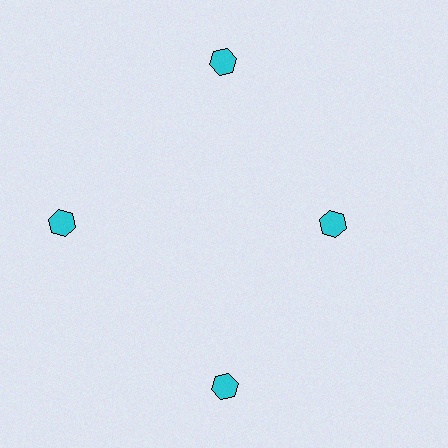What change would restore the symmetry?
The symmetry would be restored by moving it outward, back onto the ring so that all 4 hexagons sit at equal angles and equal distance from the center.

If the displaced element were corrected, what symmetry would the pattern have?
It would have 4-fold rotational symmetry — the pattern would map onto itself every 90 degrees.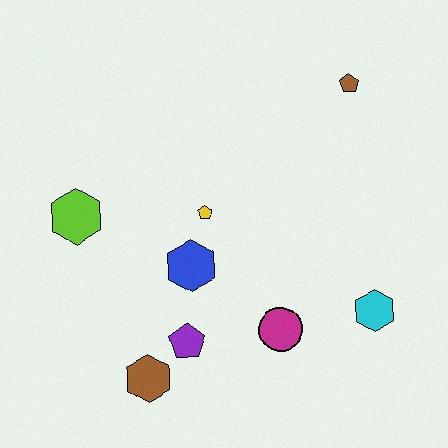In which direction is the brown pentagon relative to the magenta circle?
The brown pentagon is above the magenta circle.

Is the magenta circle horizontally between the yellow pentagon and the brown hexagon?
No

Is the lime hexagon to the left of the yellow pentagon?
Yes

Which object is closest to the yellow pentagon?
The blue hexagon is closest to the yellow pentagon.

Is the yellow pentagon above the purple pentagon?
Yes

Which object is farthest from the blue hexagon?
The brown pentagon is farthest from the blue hexagon.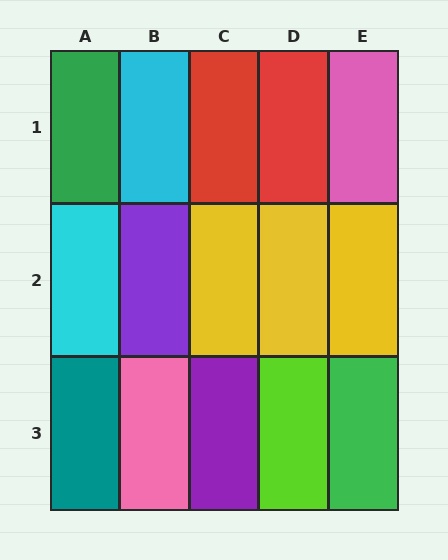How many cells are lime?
1 cell is lime.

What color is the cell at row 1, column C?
Red.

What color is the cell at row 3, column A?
Teal.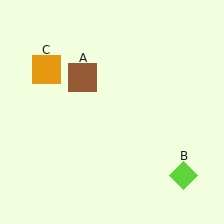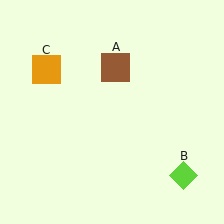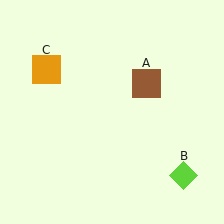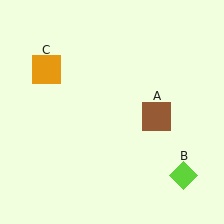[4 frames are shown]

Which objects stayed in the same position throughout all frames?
Lime diamond (object B) and orange square (object C) remained stationary.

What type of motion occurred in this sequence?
The brown square (object A) rotated clockwise around the center of the scene.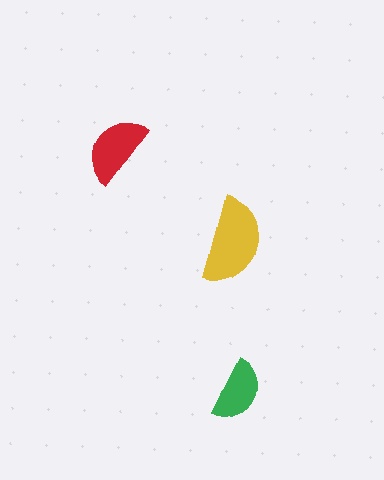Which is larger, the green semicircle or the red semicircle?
The red one.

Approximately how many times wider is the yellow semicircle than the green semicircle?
About 1.5 times wider.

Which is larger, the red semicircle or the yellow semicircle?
The yellow one.